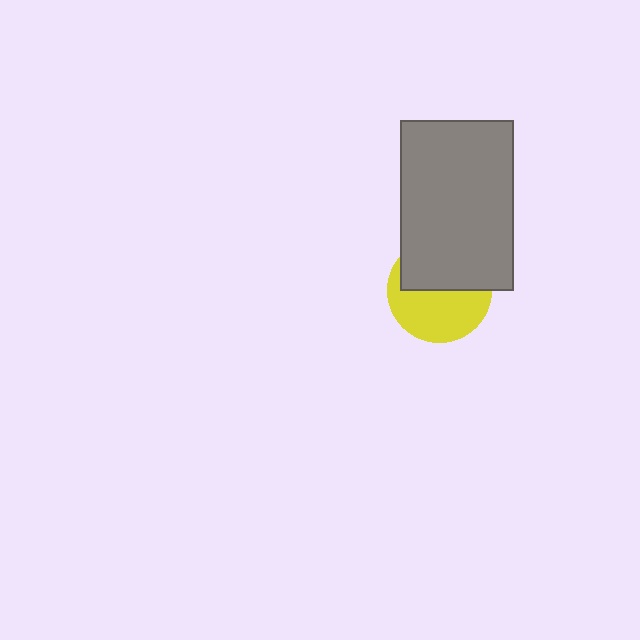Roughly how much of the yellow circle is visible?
About half of it is visible (roughly 52%).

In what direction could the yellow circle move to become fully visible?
The yellow circle could move down. That would shift it out from behind the gray rectangle entirely.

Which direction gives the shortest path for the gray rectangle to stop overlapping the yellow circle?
Moving up gives the shortest separation.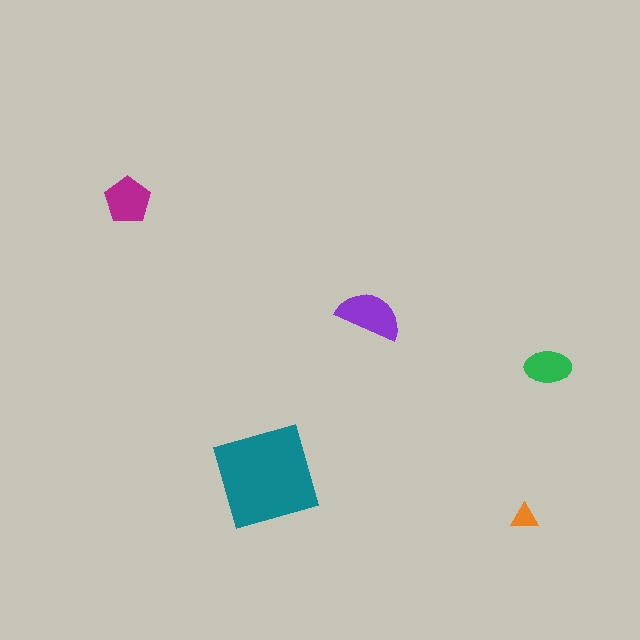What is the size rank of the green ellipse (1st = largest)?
4th.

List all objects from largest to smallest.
The teal diamond, the purple semicircle, the magenta pentagon, the green ellipse, the orange triangle.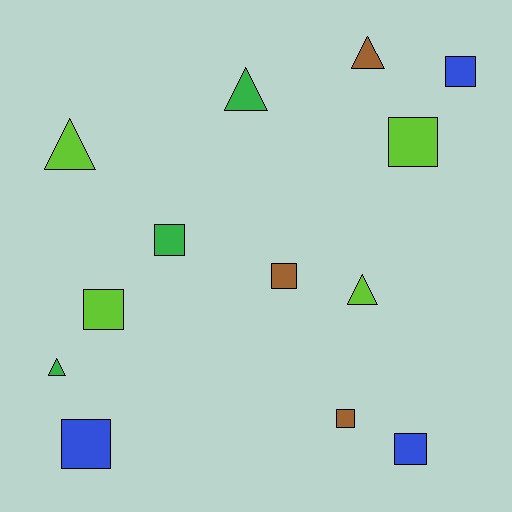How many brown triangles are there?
There is 1 brown triangle.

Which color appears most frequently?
Lime, with 4 objects.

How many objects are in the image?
There are 13 objects.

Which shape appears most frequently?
Square, with 8 objects.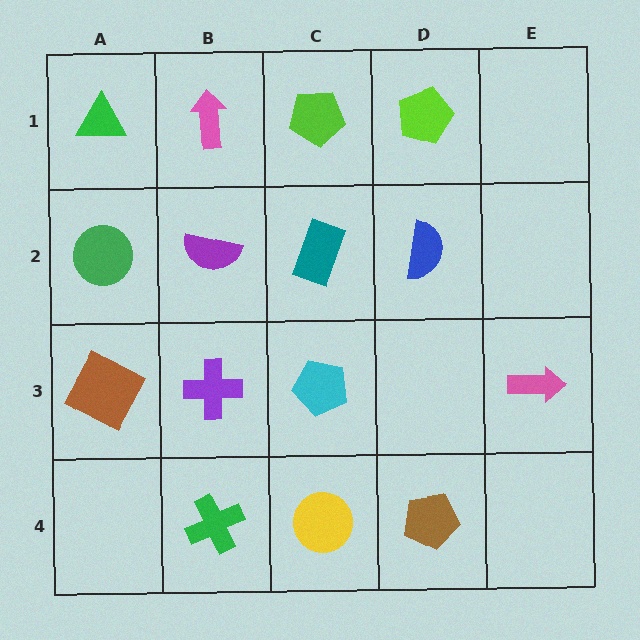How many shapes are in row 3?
4 shapes.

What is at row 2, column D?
A blue semicircle.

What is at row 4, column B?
A green cross.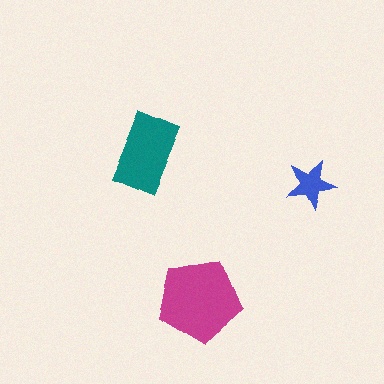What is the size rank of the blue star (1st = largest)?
3rd.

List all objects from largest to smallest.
The magenta pentagon, the teal rectangle, the blue star.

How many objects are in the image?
There are 3 objects in the image.